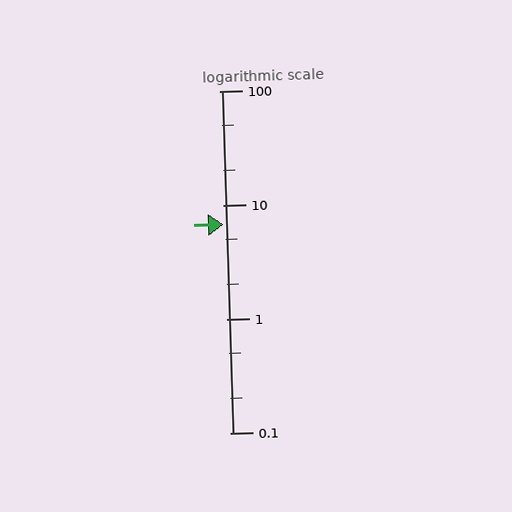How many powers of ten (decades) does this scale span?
The scale spans 3 decades, from 0.1 to 100.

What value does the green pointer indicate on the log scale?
The pointer indicates approximately 6.8.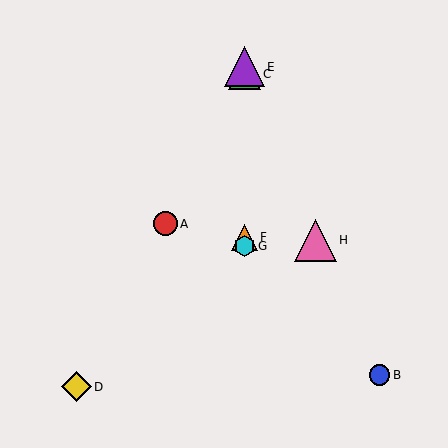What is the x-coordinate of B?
Object B is at x≈380.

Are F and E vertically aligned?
Yes, both are at x≈244.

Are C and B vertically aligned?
No, C is at x≈244 and B is at x≈380.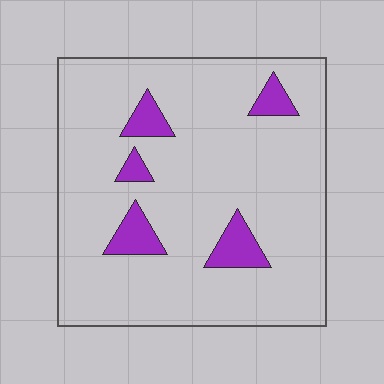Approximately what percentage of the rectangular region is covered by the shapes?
Approximately 10%.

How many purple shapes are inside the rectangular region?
5.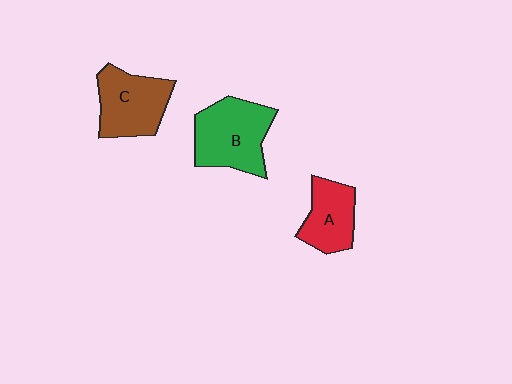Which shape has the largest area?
Shape B (green).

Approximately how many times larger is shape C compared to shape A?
Approximately 1.3 times.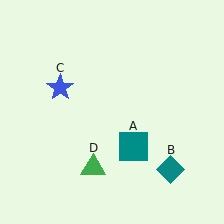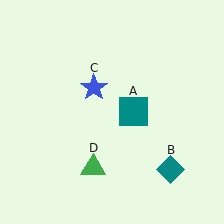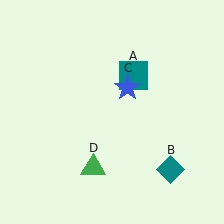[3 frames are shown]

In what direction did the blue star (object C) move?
The blue star (object C) moved right.